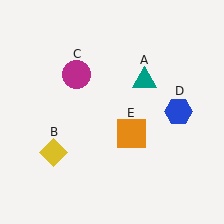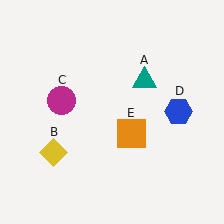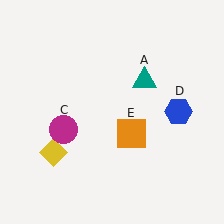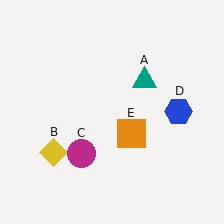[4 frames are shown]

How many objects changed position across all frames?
1 object changed position: magenta circle (object C).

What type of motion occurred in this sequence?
The magenta circle (object C) rotated counterclockwise around the center of the scene.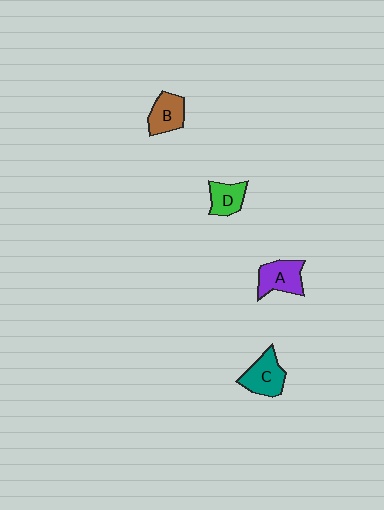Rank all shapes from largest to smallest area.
From largest to smallest: C (teal), A (purple), B (brown), D (green).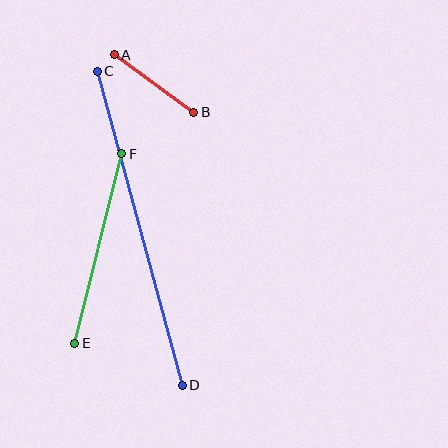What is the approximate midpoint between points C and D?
The midpoint is at approximately (140, 228) pixels.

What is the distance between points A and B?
The distance is approximately 98 pixels.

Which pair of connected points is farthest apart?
Points C and D are farthest apart.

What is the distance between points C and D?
The distance is approximately 325 pixels.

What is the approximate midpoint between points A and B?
The midpoint is at approximately (154, 84) pixels.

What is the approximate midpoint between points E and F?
The midpoint is at approximately (98, 249) pixels.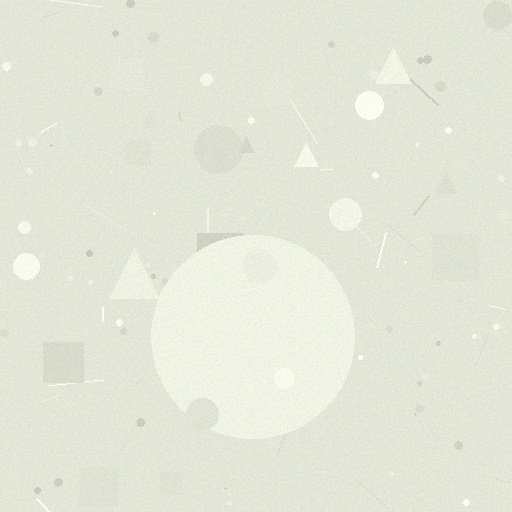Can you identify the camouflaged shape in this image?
The camouflaged shape is a circle.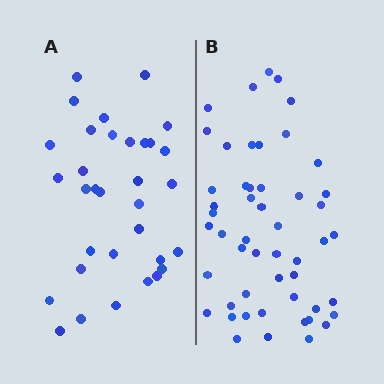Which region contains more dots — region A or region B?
Region B (the right region) has more dots.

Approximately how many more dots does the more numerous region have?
Region B has approximately 20 more dots than region A.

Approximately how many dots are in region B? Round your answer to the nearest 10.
About 50 dots. (The exact count is 51, which rounds to 50.)